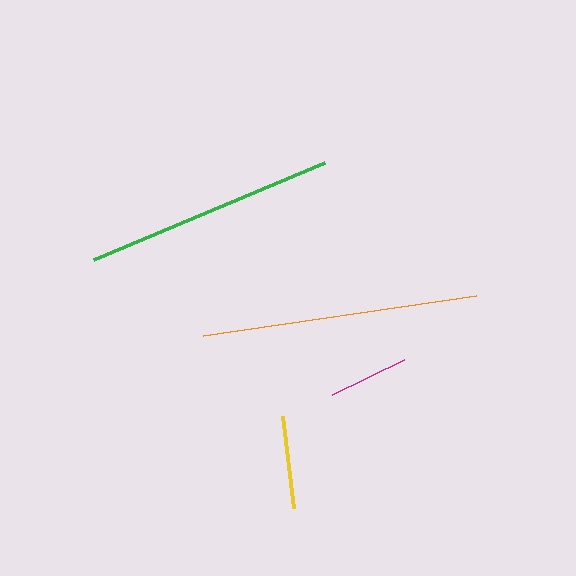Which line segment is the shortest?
The magenta line is the shortest at approximately 81 pixels.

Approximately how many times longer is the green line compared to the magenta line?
The green line is approximately 3.1 times the length of the magenta line.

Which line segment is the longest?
The orange line is the longest at approximately 276 pixels.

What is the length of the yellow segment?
The yellow segment is approximately 92 pixels long.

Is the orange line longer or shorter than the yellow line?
The orange line is longer than the yellow line.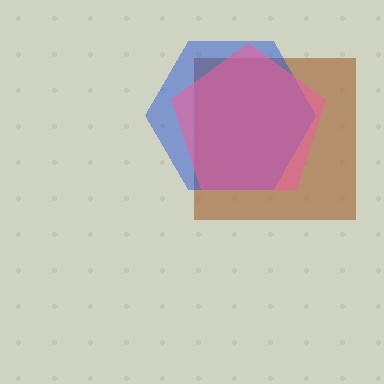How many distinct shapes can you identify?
There are 3 distinct shapes: a brown square, a blue hexagon, a pink pentagon.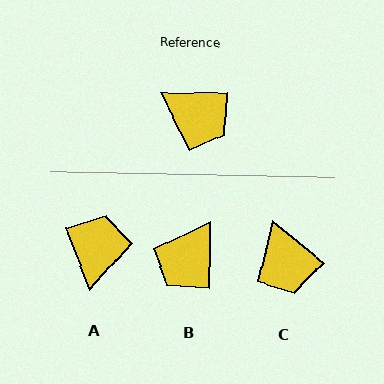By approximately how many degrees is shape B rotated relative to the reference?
Approximately 92 degrees clockwise.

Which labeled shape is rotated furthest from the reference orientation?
A, about 111 degrees away.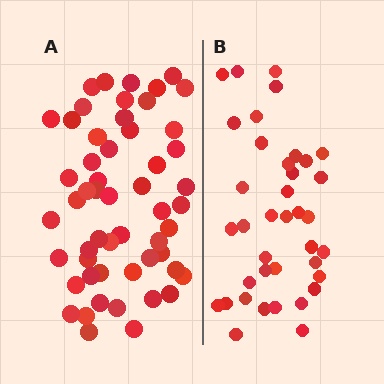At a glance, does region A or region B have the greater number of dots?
Region A (the left region) has more dots.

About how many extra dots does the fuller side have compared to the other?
Region A has approximately 15 more dots than region B.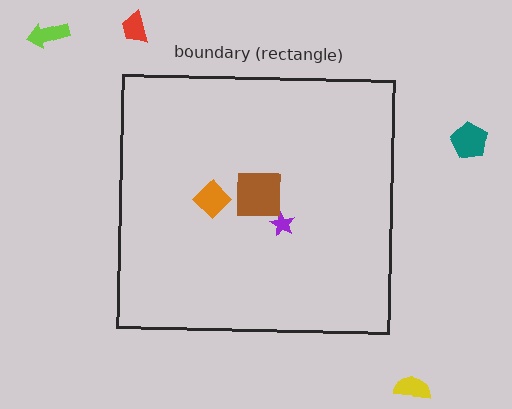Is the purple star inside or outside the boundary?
Inside.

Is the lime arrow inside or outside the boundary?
Outside.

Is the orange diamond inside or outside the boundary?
Inside.